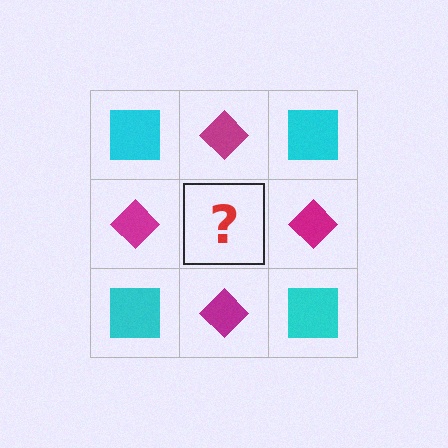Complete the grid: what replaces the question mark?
The question mark should be replaced with a cyan square.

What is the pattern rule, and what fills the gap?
The rule is that it alternates cyan square and magenta diamond in a checkerboard pattern. The gap should be filled with a cyan square.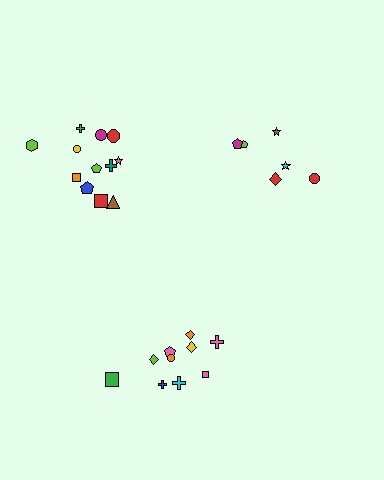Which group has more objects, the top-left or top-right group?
The top-left group.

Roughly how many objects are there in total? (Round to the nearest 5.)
Roughly 30 objects in total.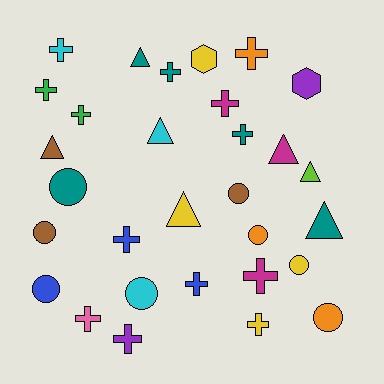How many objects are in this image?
There are 30 objects.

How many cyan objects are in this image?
There are 3 cyan objects.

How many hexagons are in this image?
There are 2 hexagons.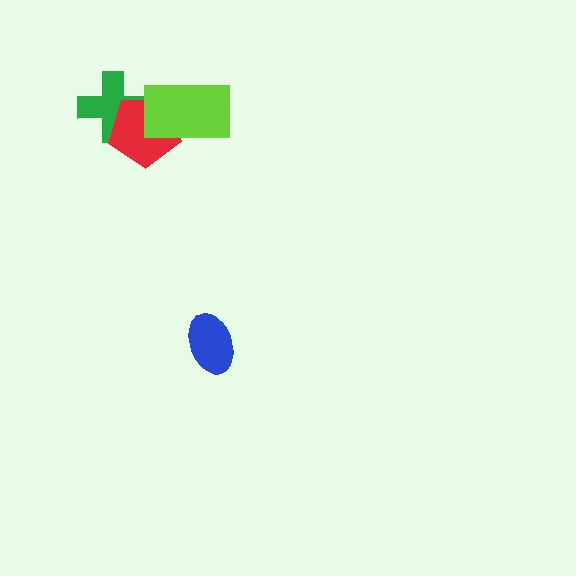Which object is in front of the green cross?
The red pentagon is in front of the green cross.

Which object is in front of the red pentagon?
The lime rectangle is in front of the red pentagon.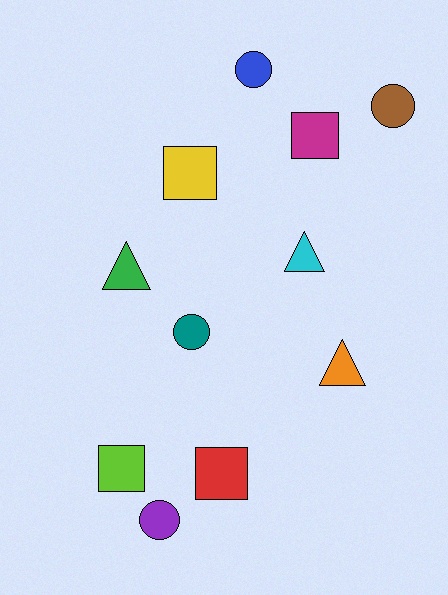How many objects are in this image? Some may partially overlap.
There are 11 objects.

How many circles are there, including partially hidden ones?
There are 4 circles.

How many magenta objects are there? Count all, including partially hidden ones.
There is 1 magenta object.